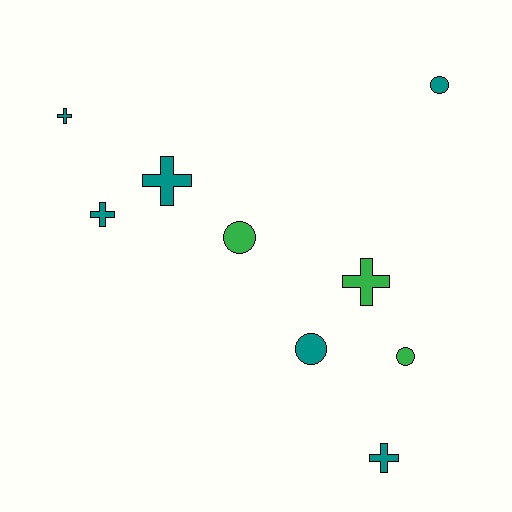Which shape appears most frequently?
Cross, with 5 objects.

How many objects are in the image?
There are 9 objects.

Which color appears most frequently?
Teal, with 6 objects.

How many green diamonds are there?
There are no green diamonds.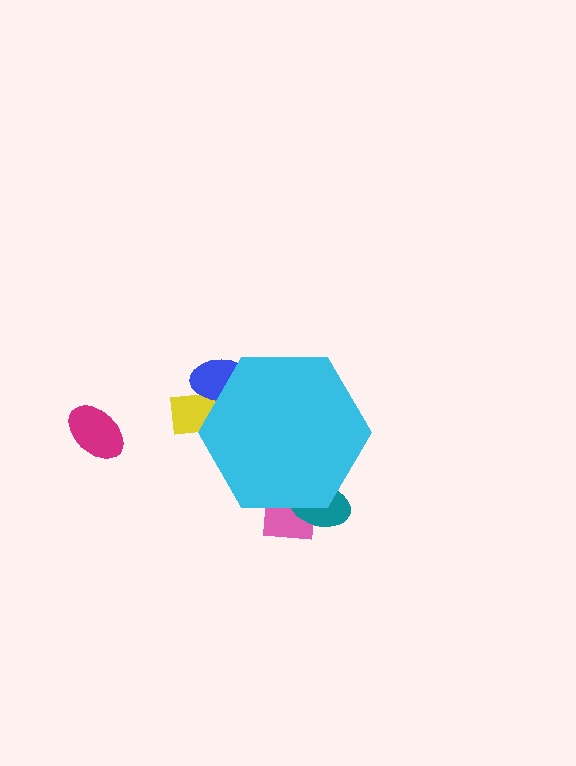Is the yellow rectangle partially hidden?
Yes, the yellow rectangle is partially hidden behind the cyan hexagon.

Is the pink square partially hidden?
Yes, the pink square is partially hidden behind the cyan hexagon.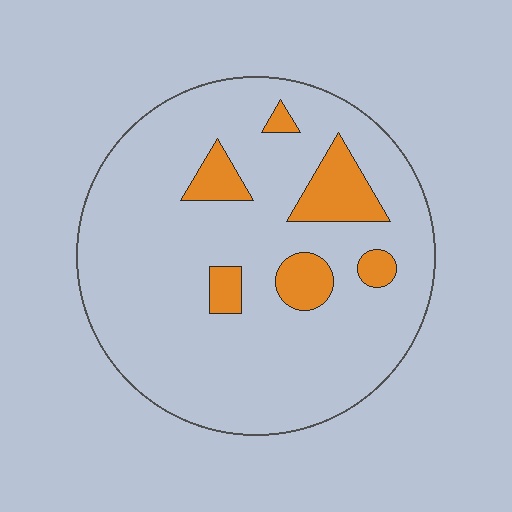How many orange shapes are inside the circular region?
6.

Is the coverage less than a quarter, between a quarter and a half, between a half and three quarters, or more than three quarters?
Less than a quarter.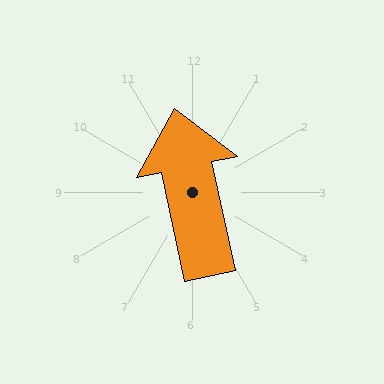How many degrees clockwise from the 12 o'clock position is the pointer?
Approximately 348 degrees.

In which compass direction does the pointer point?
North.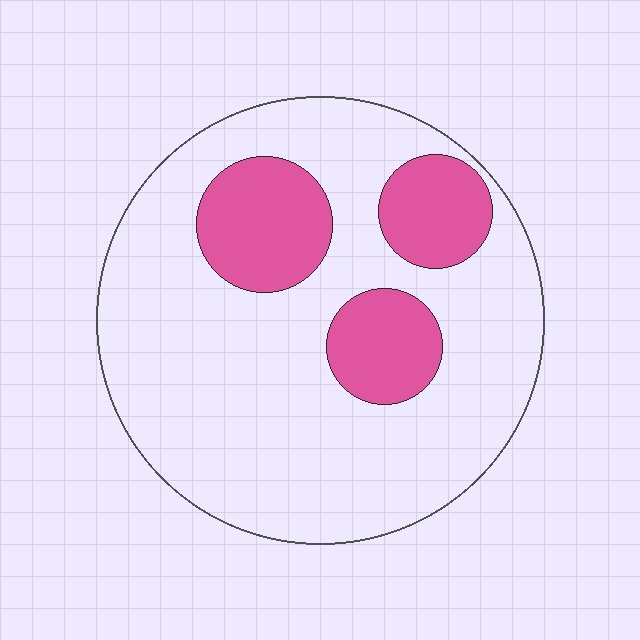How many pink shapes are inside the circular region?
3.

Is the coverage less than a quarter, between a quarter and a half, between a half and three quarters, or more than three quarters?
Less than a quarter.